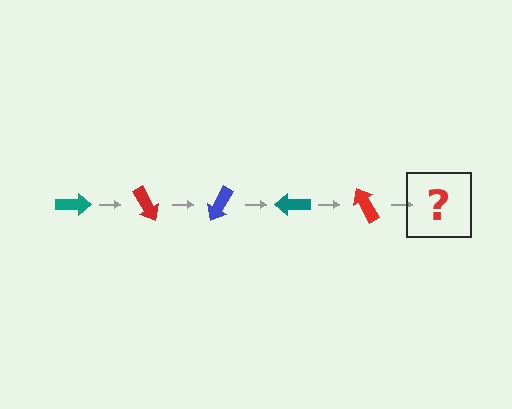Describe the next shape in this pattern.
It should be a blue arrow, rotated 300 degrees from the start.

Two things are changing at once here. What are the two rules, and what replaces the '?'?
The two rules are that it rotates 60 degrees each step and the color cycles through teal, red, and blue. The '?' should be a blue arrow, rotated 300 degrees from the start.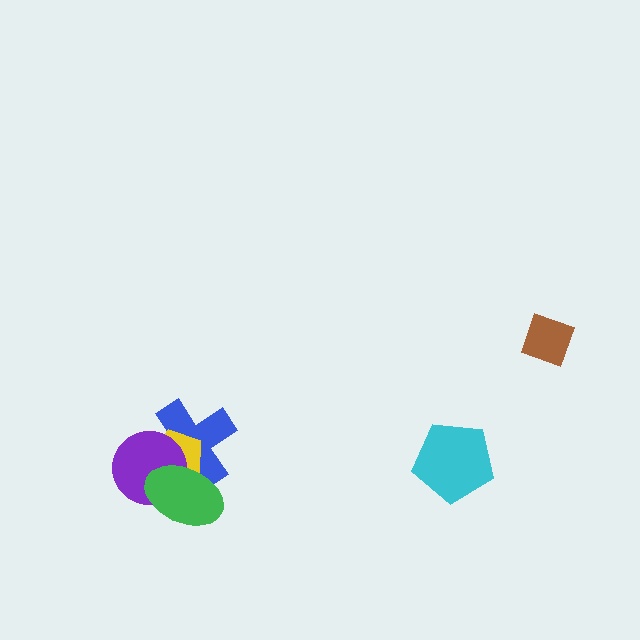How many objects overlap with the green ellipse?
3 objects overlap with the green ellipse.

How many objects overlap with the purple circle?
3 objects overlap with the purple circle.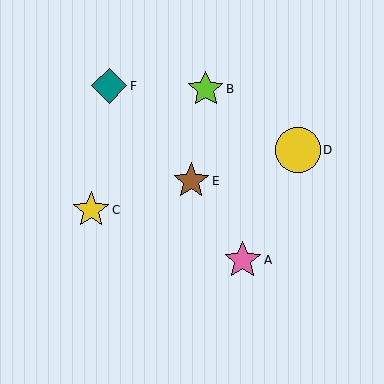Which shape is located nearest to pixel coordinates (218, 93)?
The lime star (labeled B) at (206, 89) is nearest to that location.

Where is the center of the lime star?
The center of the lime star is at (206, 89).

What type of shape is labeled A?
Shape A is a pink star.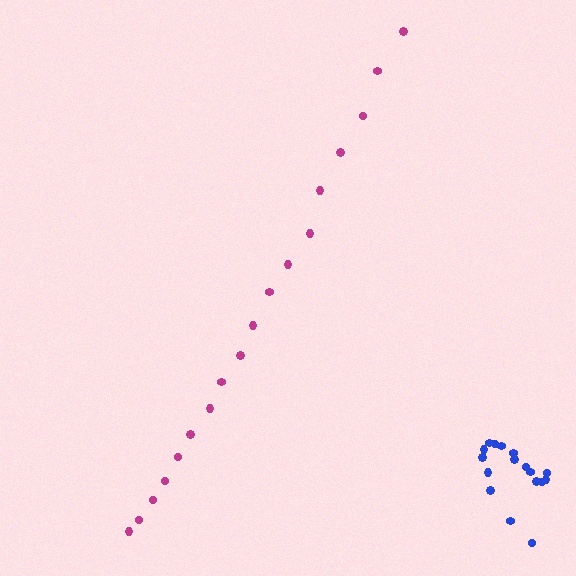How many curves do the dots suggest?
There are 2 distinct paths.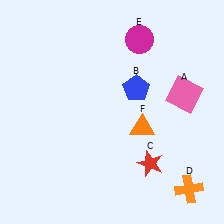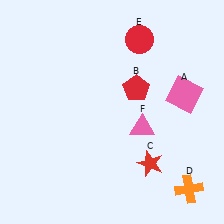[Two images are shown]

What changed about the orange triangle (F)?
In Image 1, F is orange. In Image 2, it changed to pink.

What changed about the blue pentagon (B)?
In Image 1, B is blue. In Image 2, it changed to red.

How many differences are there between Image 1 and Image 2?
There are 3 differences between the two images.